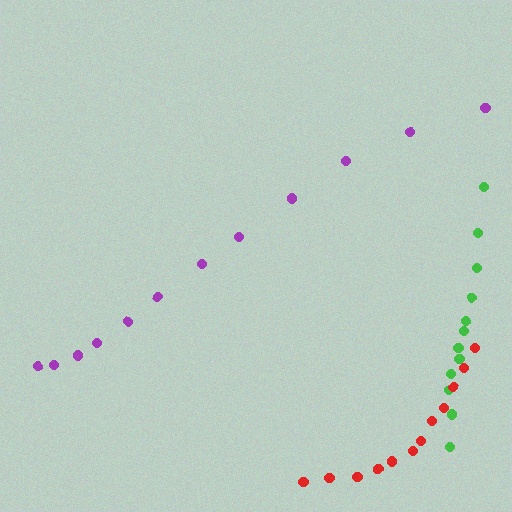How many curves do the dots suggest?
There are 3 distinct paths.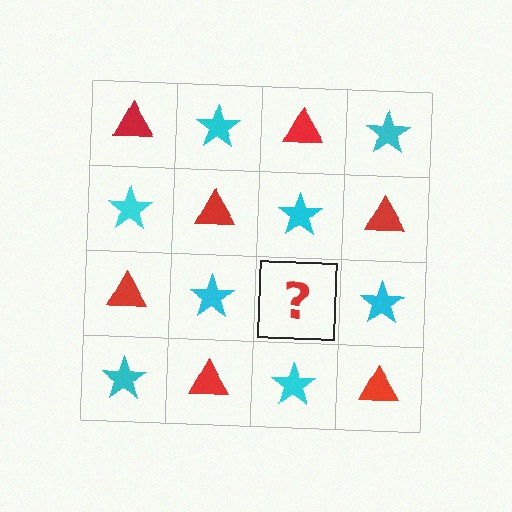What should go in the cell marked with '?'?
The missing cell should contain a red triangle.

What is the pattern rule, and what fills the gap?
The rule is that it alternates red triangle and cyan star in a checkerboard pattern. The gap should be filled with a red triangle.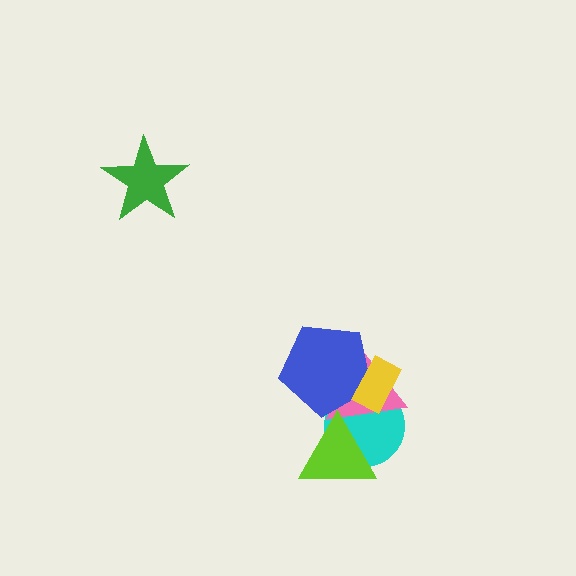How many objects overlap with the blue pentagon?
3 objects overlap with the blue pentagon.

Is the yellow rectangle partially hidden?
No, no other shape covers it.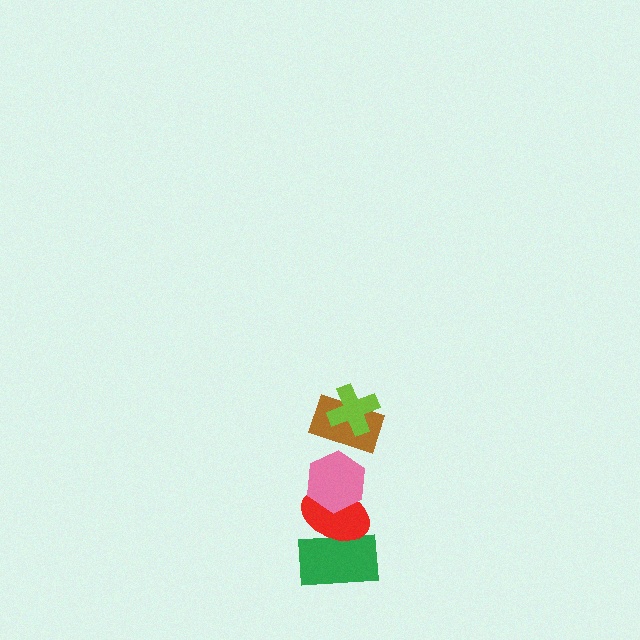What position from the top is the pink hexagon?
The pink hexagon is 3rd from the top.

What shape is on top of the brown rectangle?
The lime cross is on top of the brown rectangle.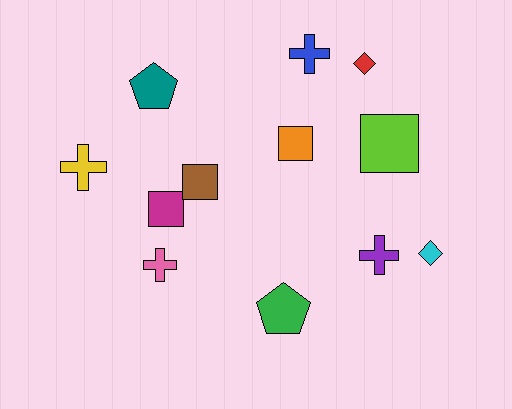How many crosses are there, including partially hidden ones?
There are 4 crosses.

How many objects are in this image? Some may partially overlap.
There are 12 objects.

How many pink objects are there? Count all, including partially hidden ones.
There is 1 pink object.